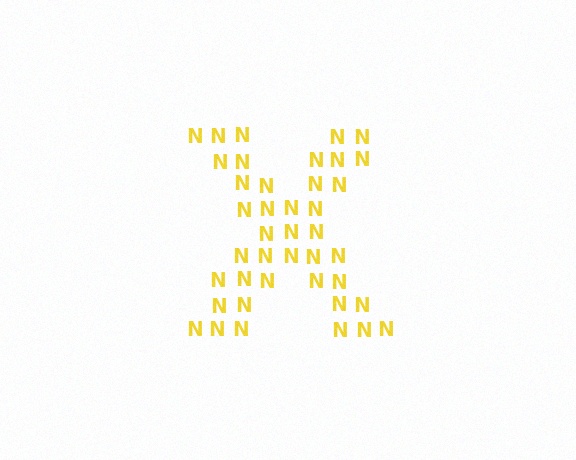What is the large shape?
The large shape is the letter X.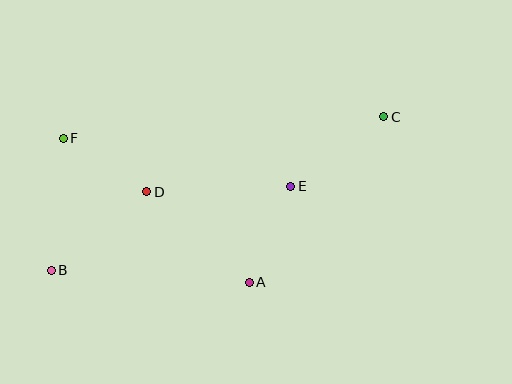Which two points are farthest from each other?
Points B and C are farthest from each other.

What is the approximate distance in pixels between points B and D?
The distance between B and D is approximately 124 pixels.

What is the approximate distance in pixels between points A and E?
The distance between A and E is approximately 105 pixels.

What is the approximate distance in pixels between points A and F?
The distance between A and F is approximately 235 pixels.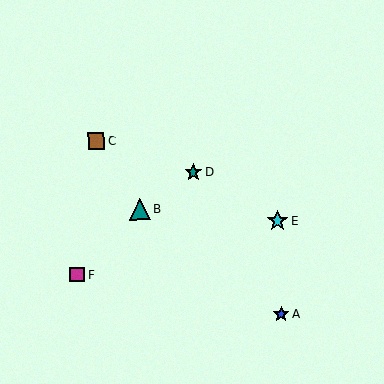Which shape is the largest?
The cyan star (labeled E) is the largest.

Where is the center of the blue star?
The center of the blue star is at (281, 314).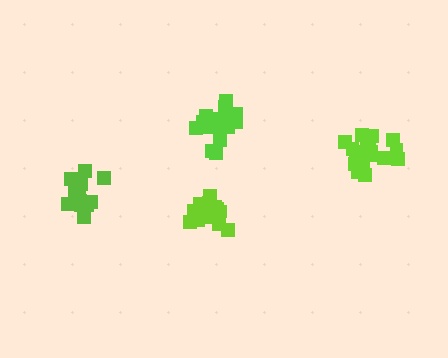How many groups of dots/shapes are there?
There are 4 groups.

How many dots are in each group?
Group 1: 17 dots, Group 2: 19 dots, Group 3: 15 dots, Group 4: 20 dots (71 total).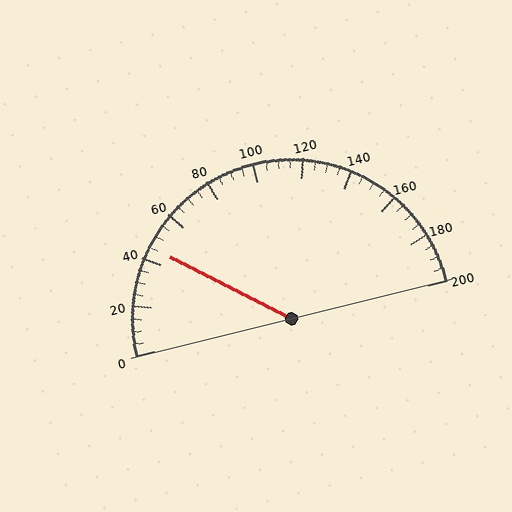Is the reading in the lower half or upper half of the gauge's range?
The reading is in the lower half of the range (0 to 200).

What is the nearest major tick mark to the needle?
The nearest major tick mark is 40.